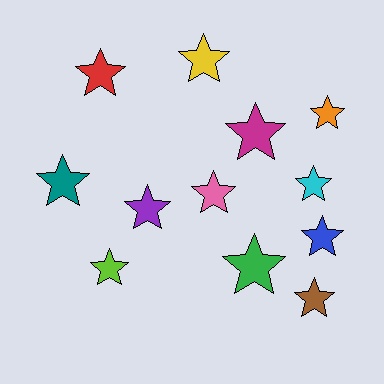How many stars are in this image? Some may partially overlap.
There are 12 stars.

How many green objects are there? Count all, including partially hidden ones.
There is 1 green object.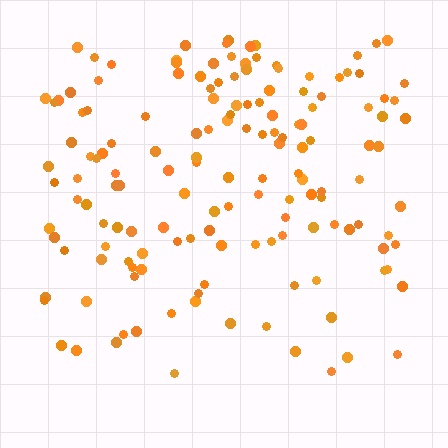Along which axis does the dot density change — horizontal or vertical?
Vertical.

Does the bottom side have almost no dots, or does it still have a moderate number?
Still a moderate number, just noticeably fewer than the top.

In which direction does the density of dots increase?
From bottom to top, with the top side densest.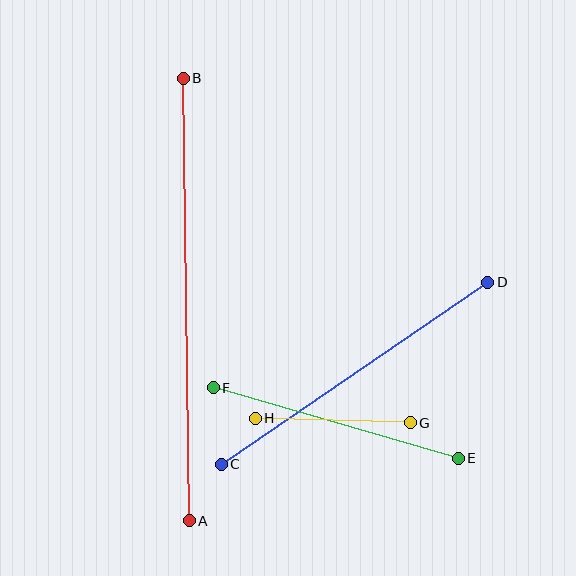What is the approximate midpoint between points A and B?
The midpoint is at approximately (186, 300) pixels.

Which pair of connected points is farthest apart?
Points A and B are farthest apart.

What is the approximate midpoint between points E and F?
The midpoint is at approximately (336, 423) pixels.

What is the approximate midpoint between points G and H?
The midpoint is at approximately (333, 421) pixels.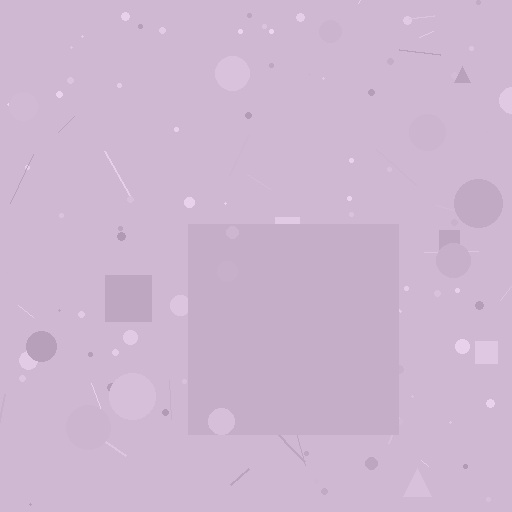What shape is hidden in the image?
A square is hidden in the image.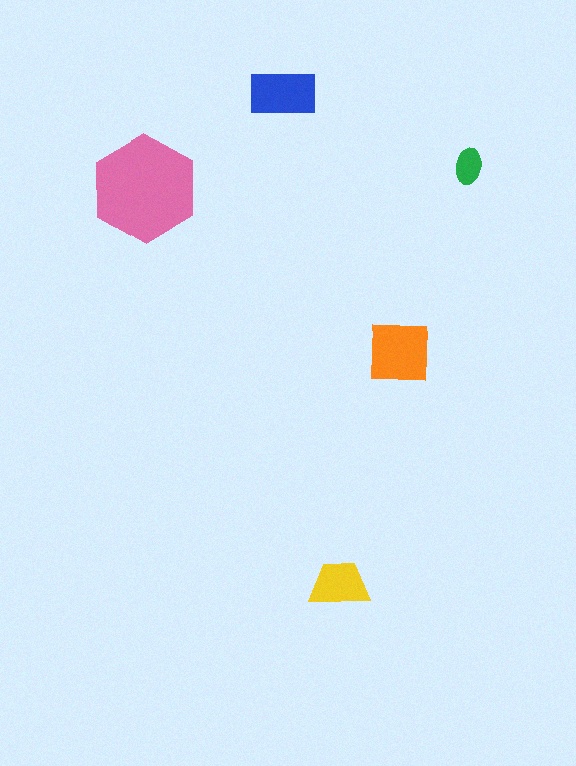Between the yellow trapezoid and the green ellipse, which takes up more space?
The yellow trapezoid.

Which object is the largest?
The pink hexagon.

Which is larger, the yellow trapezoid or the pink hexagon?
The pink hexagon.